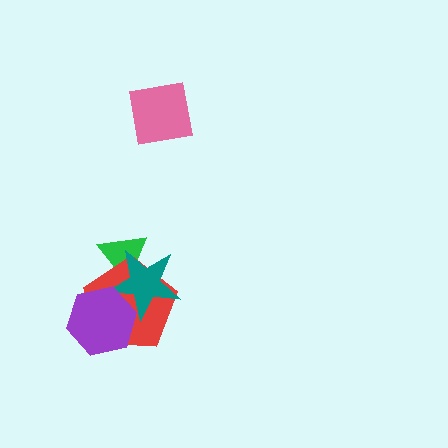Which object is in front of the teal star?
The purple hexagon is in front of the teal star.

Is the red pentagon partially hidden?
Yes, it is partially covered by another shape.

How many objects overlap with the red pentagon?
3 objects overlap with the red pentagon.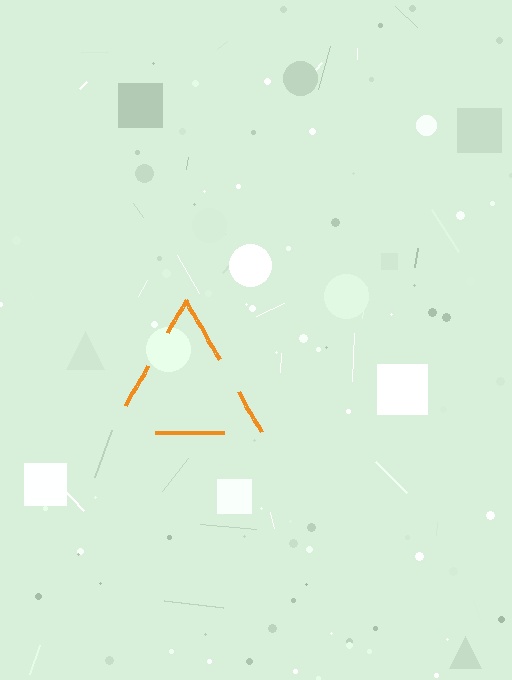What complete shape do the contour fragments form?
The contour fragments form a triangle.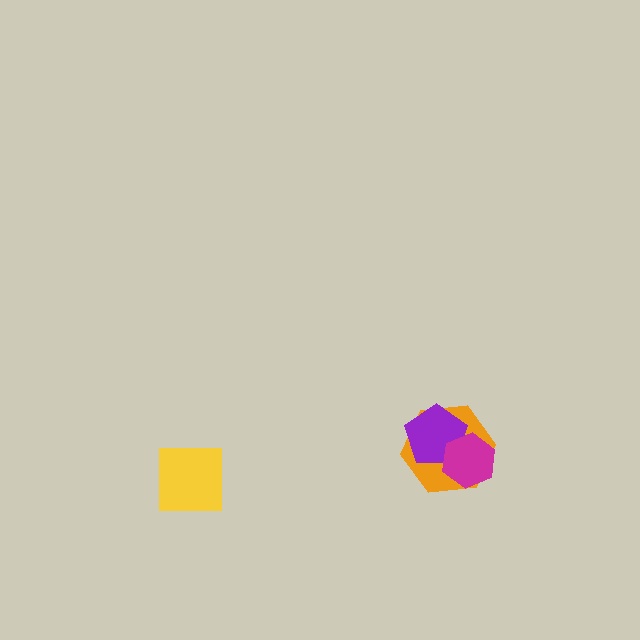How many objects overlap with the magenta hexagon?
2 objects overlap with the magenta hexagon.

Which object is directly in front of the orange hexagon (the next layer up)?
The purple pentagon is directly in front of the orange hexagon.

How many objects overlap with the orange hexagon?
2 objects overlap with the orange hexagon.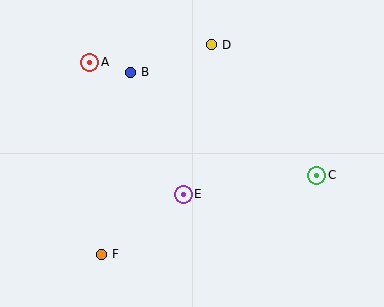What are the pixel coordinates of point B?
Point B is at (130, 72).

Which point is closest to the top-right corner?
Point D is closest to the top-right corner.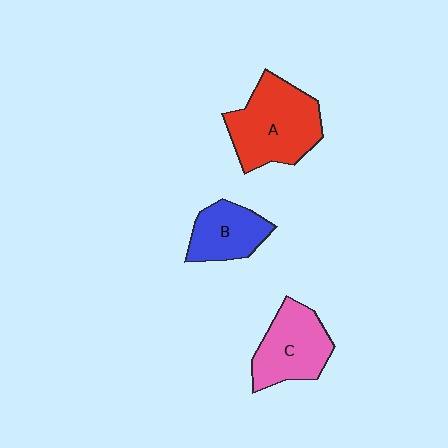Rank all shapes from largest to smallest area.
From largest to smallest: A (red), C (pink), B (blue).